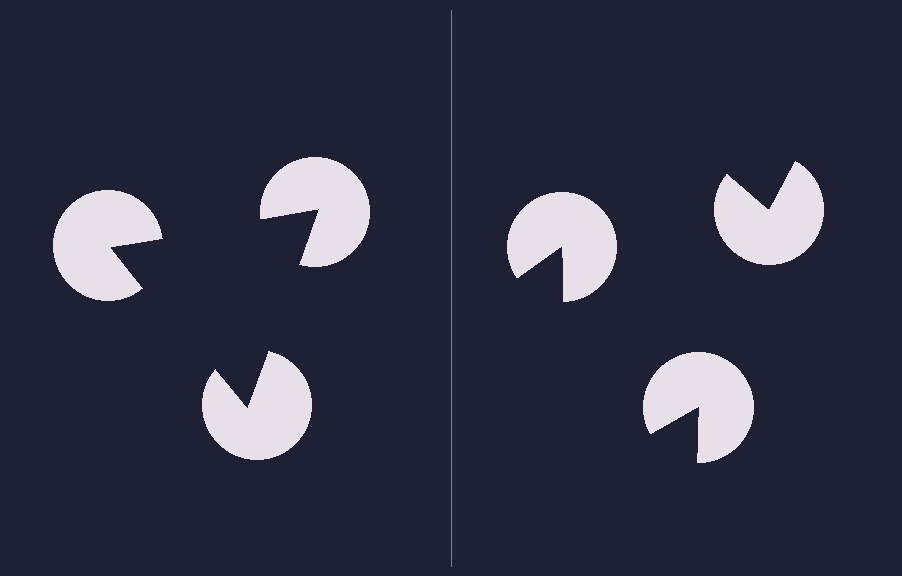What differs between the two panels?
The pac-man discs are positioned identically on both sides; only the wedge orientations differ. On the left they align to a triangle; on the right they are misaligned.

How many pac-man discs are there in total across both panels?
6 — 3 on each side.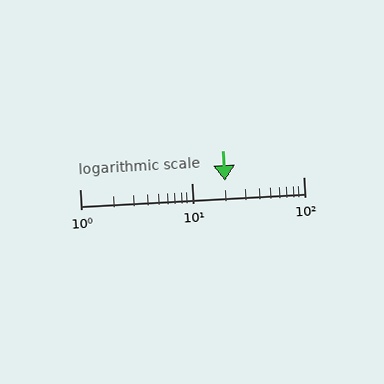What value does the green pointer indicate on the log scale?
The pointer indicates approximately 20.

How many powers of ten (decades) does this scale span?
The scale spans 2 decades, from 1 to 100.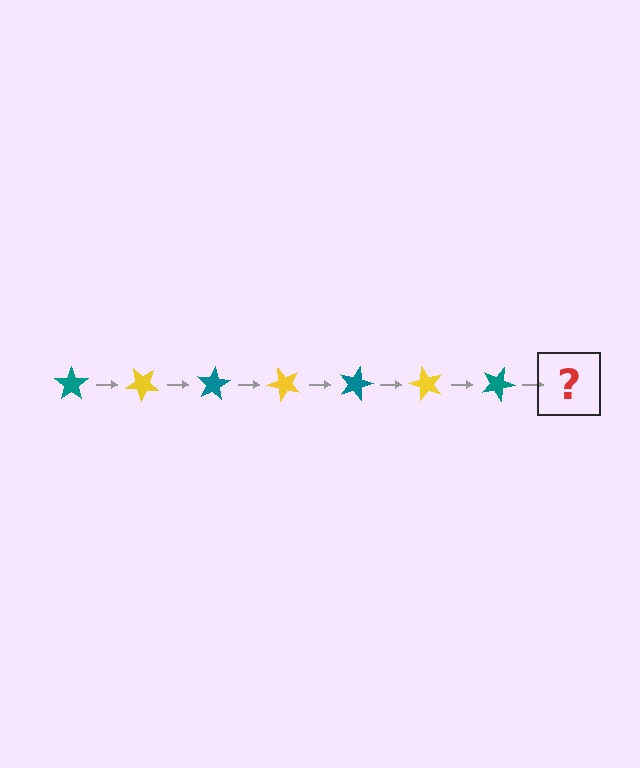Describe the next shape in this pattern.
It should be a yellow star, rotated 280 degrees from the start.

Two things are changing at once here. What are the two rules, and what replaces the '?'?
The two rules are that it rotates 40 degrees each step and the color cycles through teal and yellow. The '?' should be a yellow star, rotated 280 degrees from the start.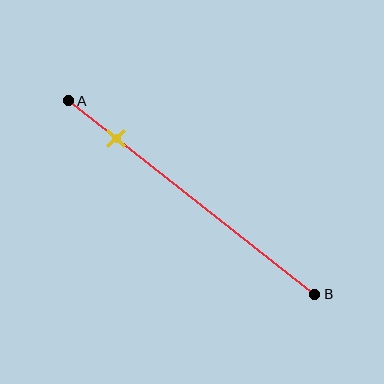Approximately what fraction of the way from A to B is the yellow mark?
The yellow mark is approximately 20% of the way from A to B.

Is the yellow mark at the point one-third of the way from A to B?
No, the mark is at about 20% from A, not at the 33% one-third point.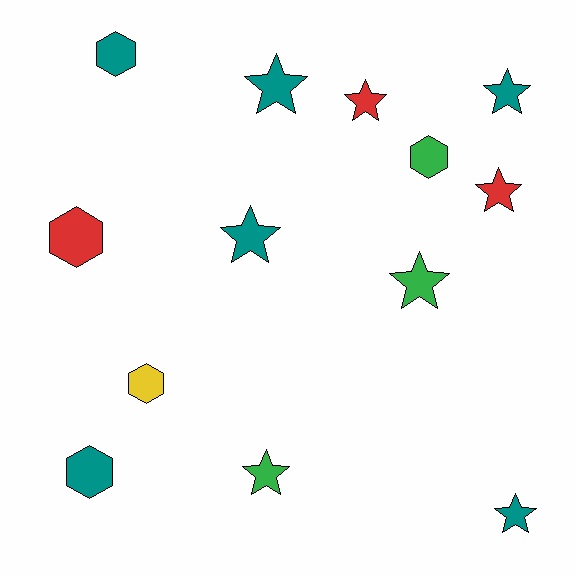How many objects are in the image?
There are 13 objects.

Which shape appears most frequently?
Star, with 8 objects.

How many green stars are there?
There are 2 green stars.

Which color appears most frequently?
Teal, with 6 objects.